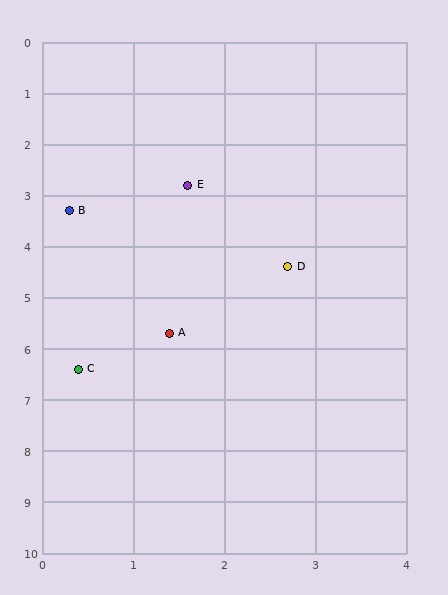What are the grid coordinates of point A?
Point A is at approximately (1.4, 5.7).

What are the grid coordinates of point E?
Point E is at approximately (1.6, 2.8).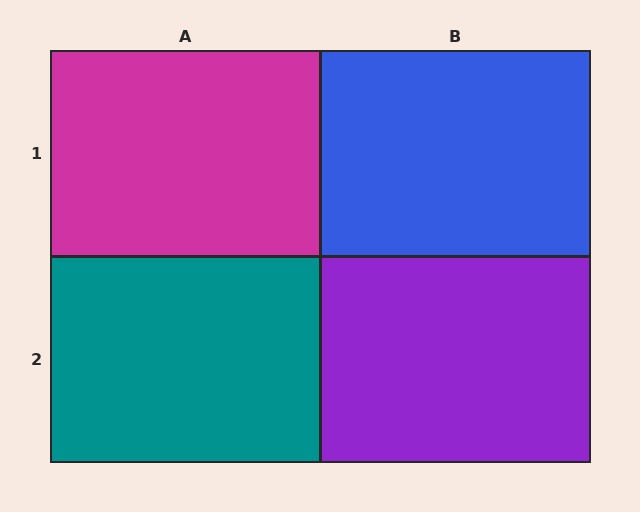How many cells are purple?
1 cell is purple.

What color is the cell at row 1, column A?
Magenta.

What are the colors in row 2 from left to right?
Teal, purple.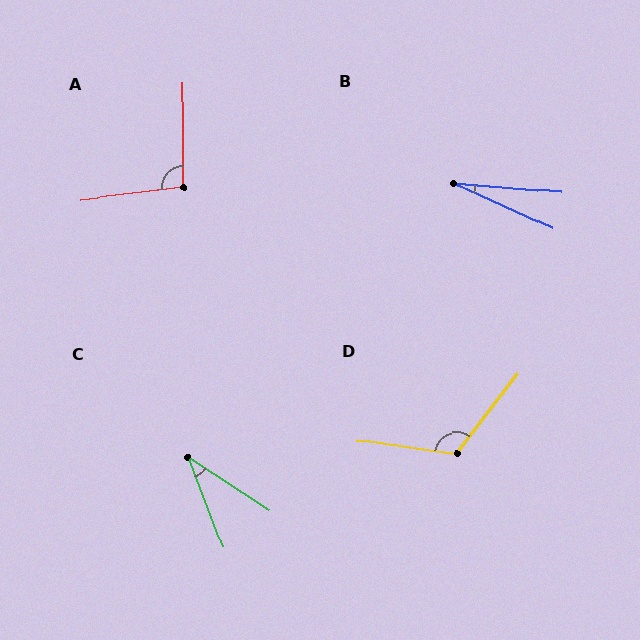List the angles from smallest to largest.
B (20°), C (36°), A (97°), D (119°).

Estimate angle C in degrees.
Approximately 36 degrees.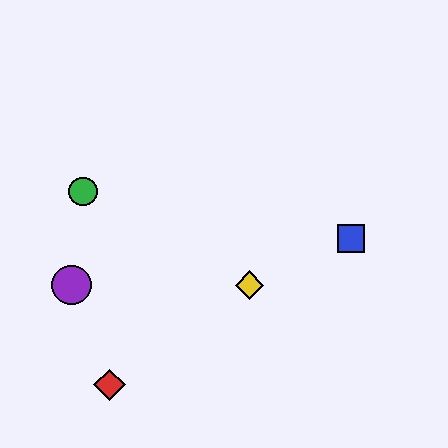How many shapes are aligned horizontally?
2 shapes (the yellow diamond, the purple circle) are aligned horizontally.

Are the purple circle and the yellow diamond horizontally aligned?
Yes, both are at y≈285.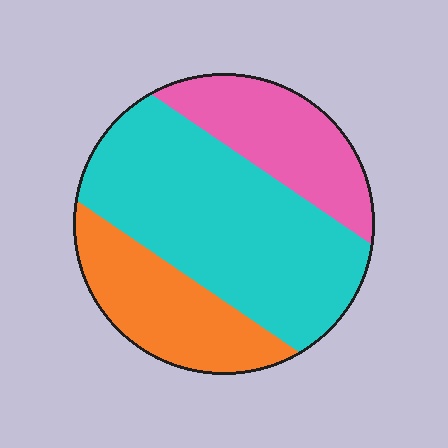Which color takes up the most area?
Cyan, at roughly 55%.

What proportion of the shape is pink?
Pink covers around 25% of the shape.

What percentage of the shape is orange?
Orange covers 24% of the shape.